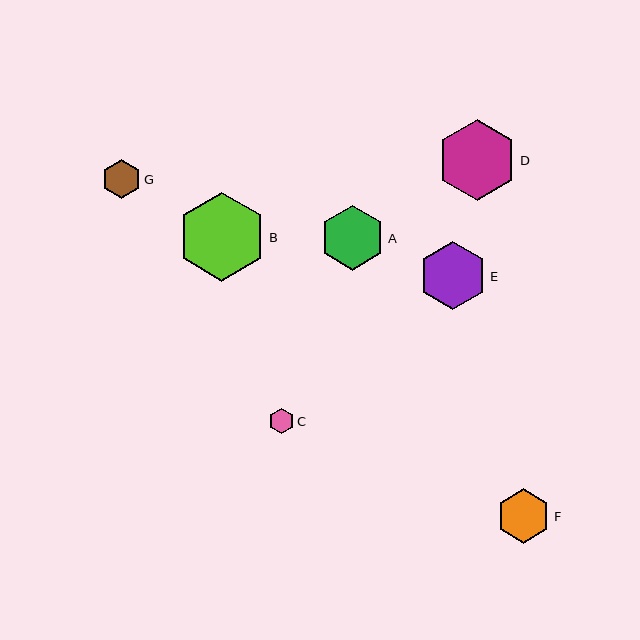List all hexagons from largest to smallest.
From largest to smallest: B, D, E, A, F, G, C.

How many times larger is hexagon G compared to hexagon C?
Hexagon G is approximately 1.5 times the size of hexagon C.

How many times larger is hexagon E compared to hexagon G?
Hexagon E is approximately 1.7 times the size of hexagon G.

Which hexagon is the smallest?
Hexagon C is the smallest with a size of approximately 26 pixels.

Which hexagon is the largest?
Hexagon B is the largest with a size of approximately 89 pixels.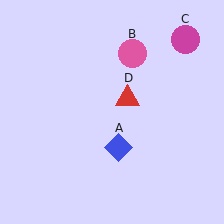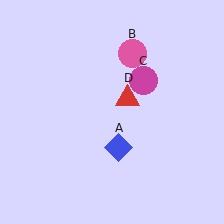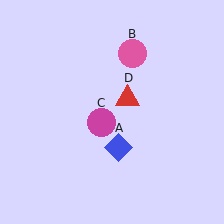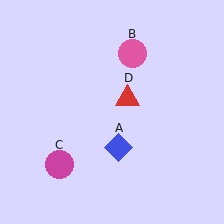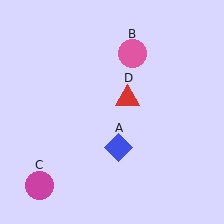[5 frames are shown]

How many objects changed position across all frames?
1 object changed position: magenta circle (object C).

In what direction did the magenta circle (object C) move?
The magenta circle (object C) moved down and to the left.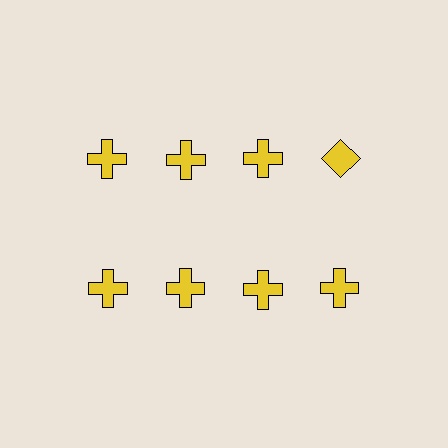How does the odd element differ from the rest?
It has a different shape: diamond instead of cross.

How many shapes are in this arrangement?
There are 8 shapes arranged in a grid pattern.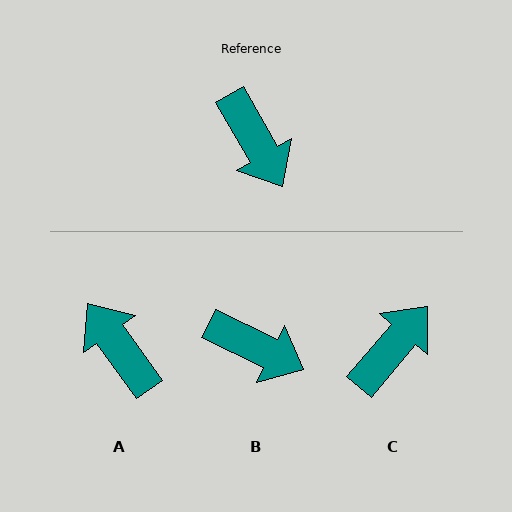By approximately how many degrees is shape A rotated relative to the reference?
Approximately 174 degrees clockwise.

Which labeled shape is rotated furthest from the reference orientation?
A, about 174 degrees away.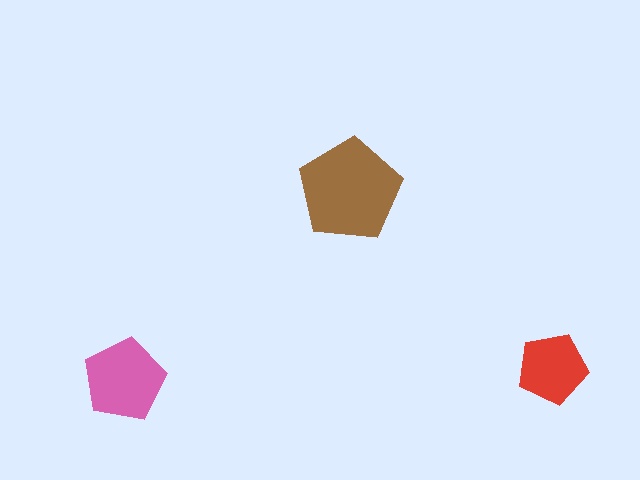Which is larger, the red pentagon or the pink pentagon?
The pink one.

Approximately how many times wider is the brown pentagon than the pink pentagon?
About 1.5 times wider.